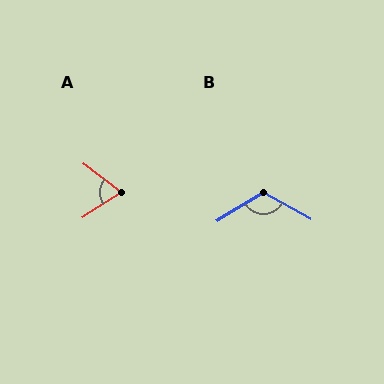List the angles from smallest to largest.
A (70°), B (119°).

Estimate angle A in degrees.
Approximately 70 degrees.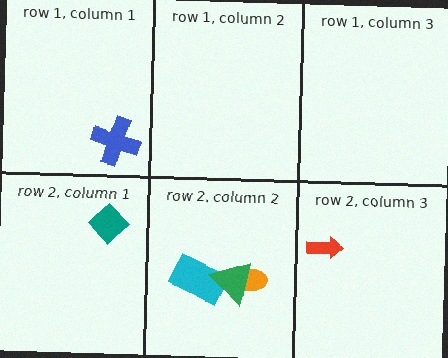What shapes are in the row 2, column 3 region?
The red arrow.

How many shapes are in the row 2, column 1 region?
1.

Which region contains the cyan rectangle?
The row 2, column 2 region.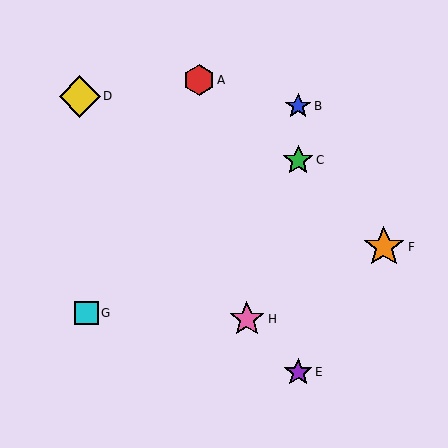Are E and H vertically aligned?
No, E is at x≈298 and H is at x≈247.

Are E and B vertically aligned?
Yes, both are at x≈298.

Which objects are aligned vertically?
Objects B, C, E are aligned vertically.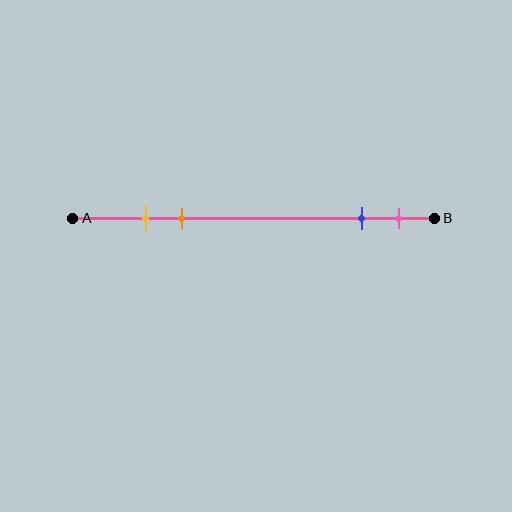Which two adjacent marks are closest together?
The yellow and orange marks are the closest adjacent pair.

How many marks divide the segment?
There are 4 marks dividing the segment.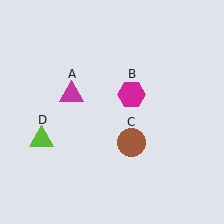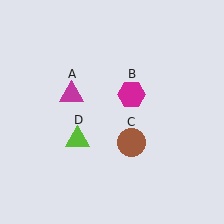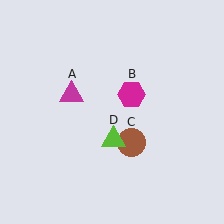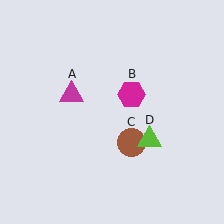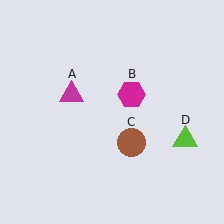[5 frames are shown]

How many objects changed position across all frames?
1 object changed position: lime triangle (object D).